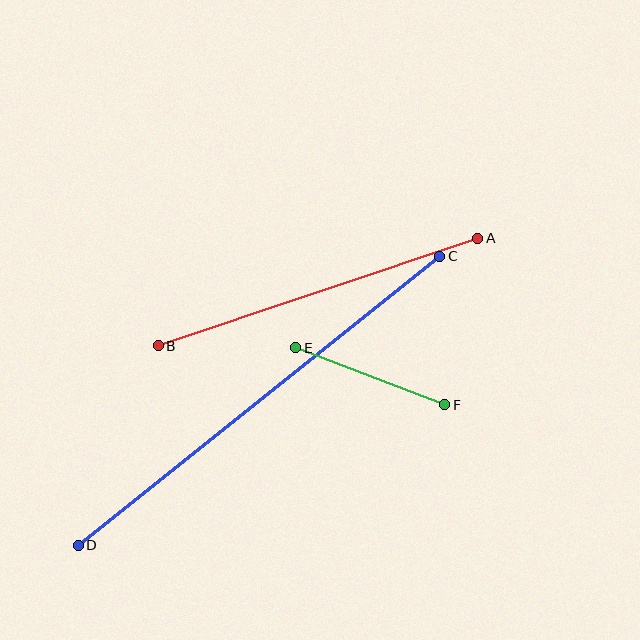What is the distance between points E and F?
The distance is approximately 159 pixels.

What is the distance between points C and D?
The distance is approximately 463 pixels.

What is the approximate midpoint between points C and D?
The midpoint is at approximately (259, 401) pixels.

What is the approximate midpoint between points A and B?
The midpoint is at approximately (318, 292) pixels.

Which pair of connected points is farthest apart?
Points C and D are farthest apart.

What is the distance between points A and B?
The distance is approximately 337 pixels.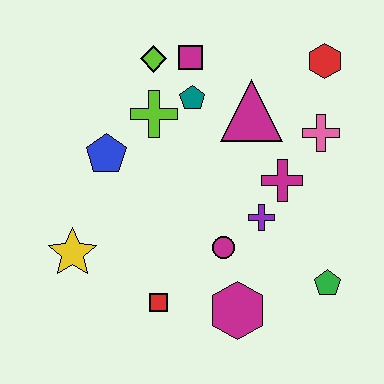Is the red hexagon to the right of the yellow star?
Yes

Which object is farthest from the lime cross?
The green pentagon is farthest from the lime cross.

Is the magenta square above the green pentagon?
Yes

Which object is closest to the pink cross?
The magenta cross is closest to the pink cross.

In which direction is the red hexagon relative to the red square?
The red hexagon is above the red square.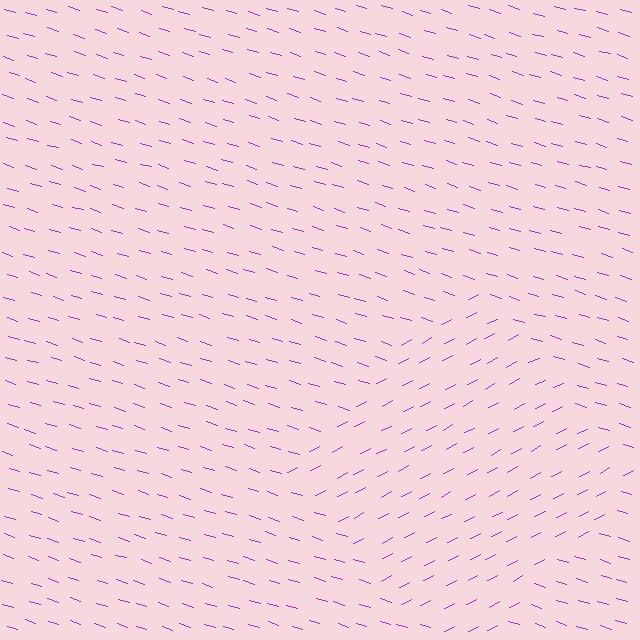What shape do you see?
I see a diamond.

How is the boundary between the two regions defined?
The boundary is defined purely by a change in line orientation (approximately 45 degrees difference). All lines are the same color and thickness.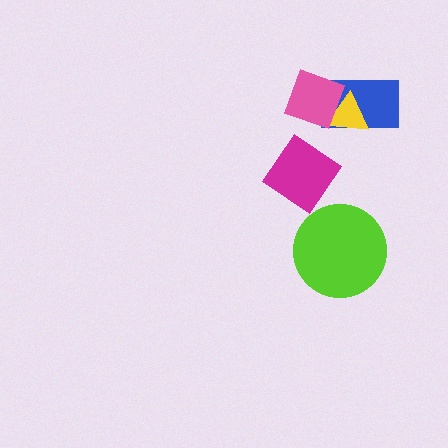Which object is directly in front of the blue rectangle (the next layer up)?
The yellow triangle is directly in front of the blue rectangle.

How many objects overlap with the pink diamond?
2 objects overlap with the pink diamond.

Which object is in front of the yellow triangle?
The pink diamond is in front of the yellow triangle.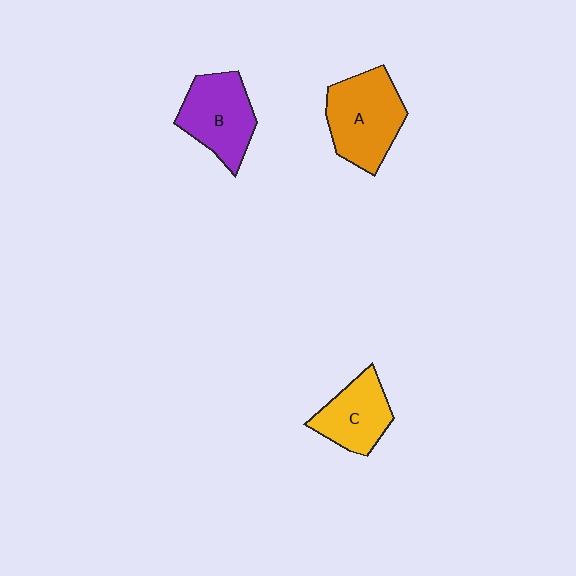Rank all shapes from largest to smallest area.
From largest to smallest: A (orange), B (purple), C (yellow).